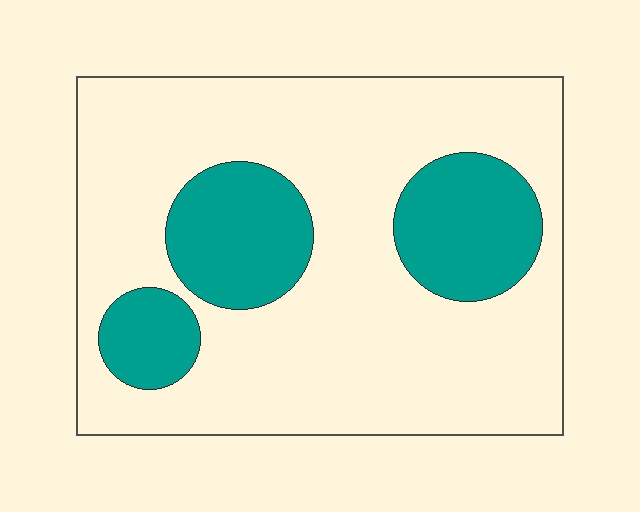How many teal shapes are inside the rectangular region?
3.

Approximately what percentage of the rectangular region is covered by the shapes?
Approximately 25%.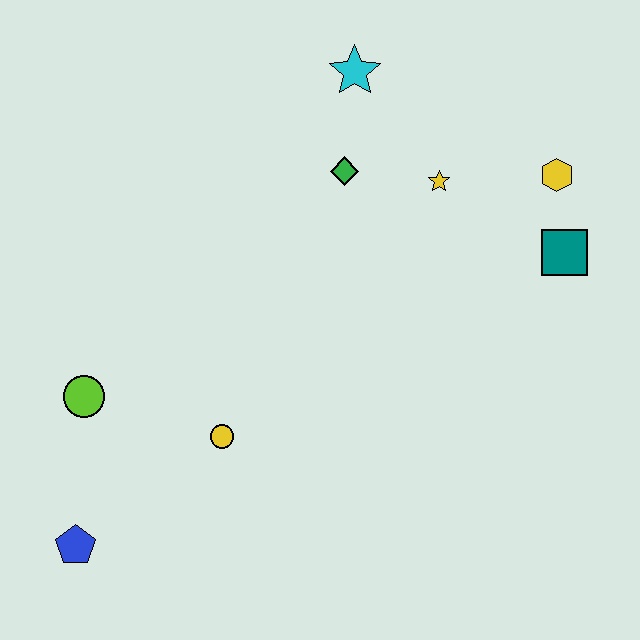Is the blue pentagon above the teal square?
No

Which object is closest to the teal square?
The yellow hexagon is closest to the teal square.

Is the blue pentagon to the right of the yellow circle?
No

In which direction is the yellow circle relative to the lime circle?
The yellow circle is to the right of the lime circle.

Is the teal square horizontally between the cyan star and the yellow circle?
No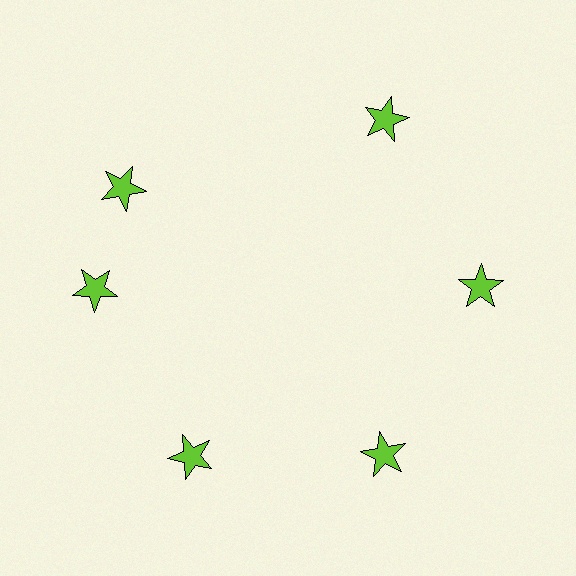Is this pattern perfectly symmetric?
No. The 6 lime stars are arranged in a ring, but one element near the 11 o'clock position is rotated out of alignment along the ring, breaking the 6-fold rotational symmetry.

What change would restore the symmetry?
The symmetry would be restored by rotating it back into even spacing with its neighbors so that all 6 stars sit at equal angles and equal distance from the center.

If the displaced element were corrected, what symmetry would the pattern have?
It would have 6-fold rotational symmetry — the pattern would map onto itself every 60 degrees.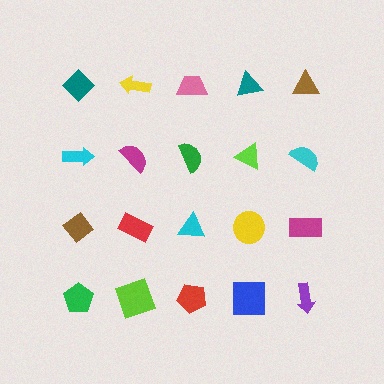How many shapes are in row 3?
5 shapes.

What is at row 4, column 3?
A red pentagon.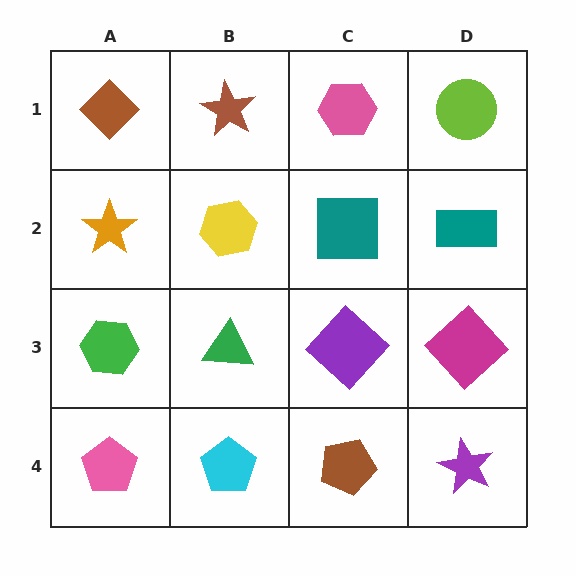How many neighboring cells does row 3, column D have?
3.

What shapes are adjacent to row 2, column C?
A pink hexagon (row 1, column C), a purple diamond (row 3, column C), a yellow hexagon (row 2, column B), a teal rectangle (row 2, column D).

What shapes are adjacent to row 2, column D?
A lime circle (row 1, column D), a magenta diamond (row 3, column D), a teal square (row 2, column C).